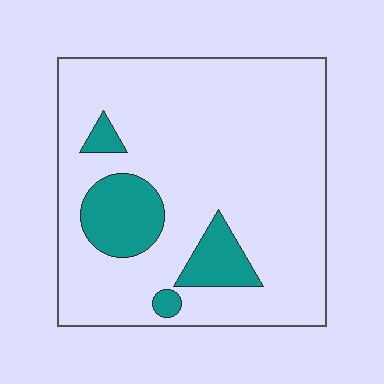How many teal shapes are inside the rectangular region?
4.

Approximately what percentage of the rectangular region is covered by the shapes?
Approximately 15%.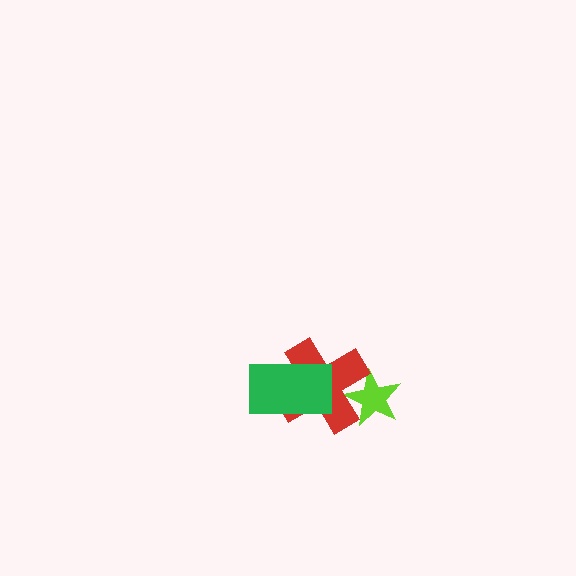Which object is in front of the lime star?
The red cross is in front of the lime star.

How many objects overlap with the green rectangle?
1 object overlaps with the green rectangle.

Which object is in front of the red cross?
The green rectangle is in front of the red cross.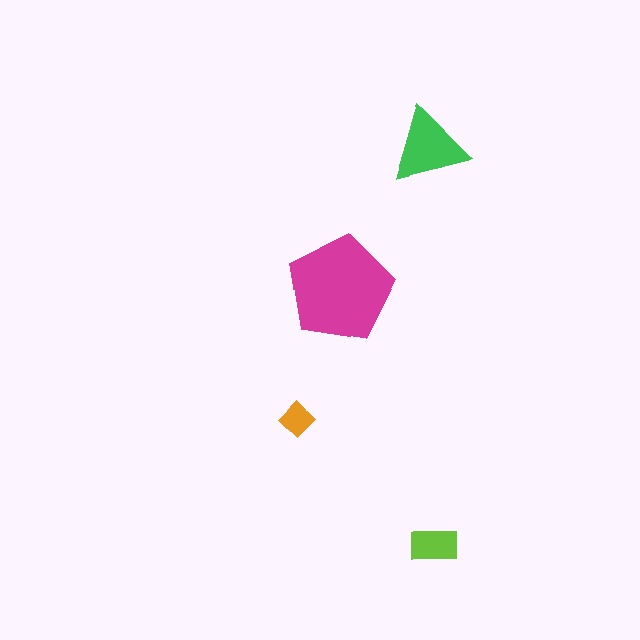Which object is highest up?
The green triangle is topmost.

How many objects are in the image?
There are 4 objects in the image.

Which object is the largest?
The magenta pentagon.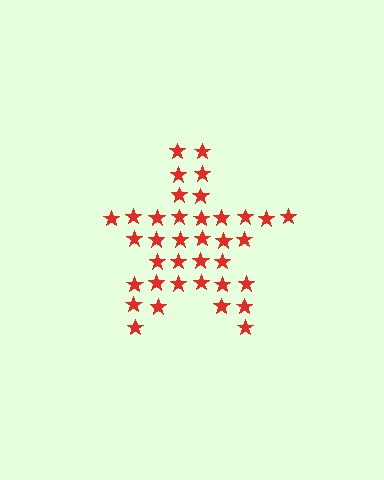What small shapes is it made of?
It is made of small stars.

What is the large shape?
The large shape is a star.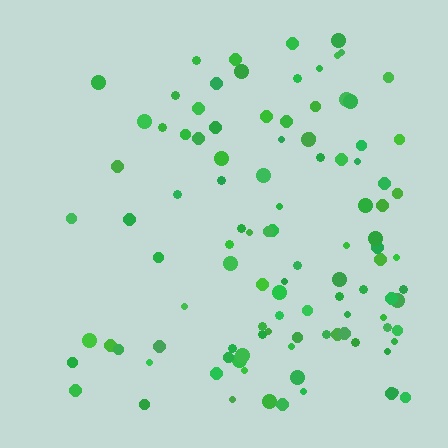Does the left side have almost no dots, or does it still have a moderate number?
Still a moderate number, just noticeably fewer than the right.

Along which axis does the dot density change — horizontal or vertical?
Horizontal.